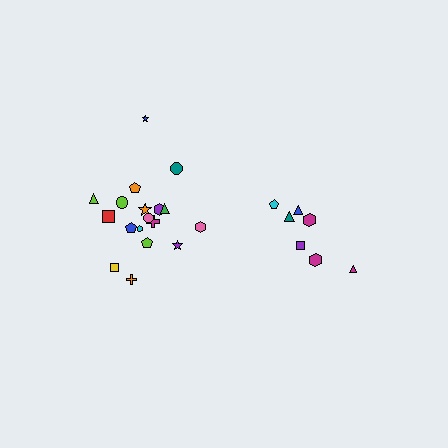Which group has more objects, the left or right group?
The left group.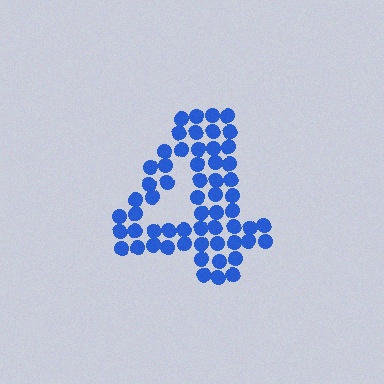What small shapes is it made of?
It is made of small circles.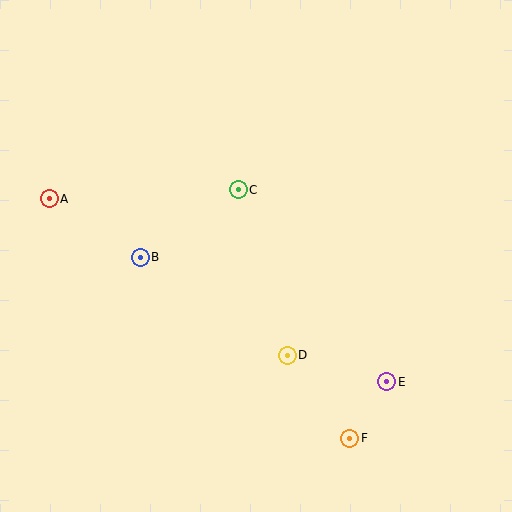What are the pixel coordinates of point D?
Point D is at (287, 355).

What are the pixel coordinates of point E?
Point E is at (387, 382).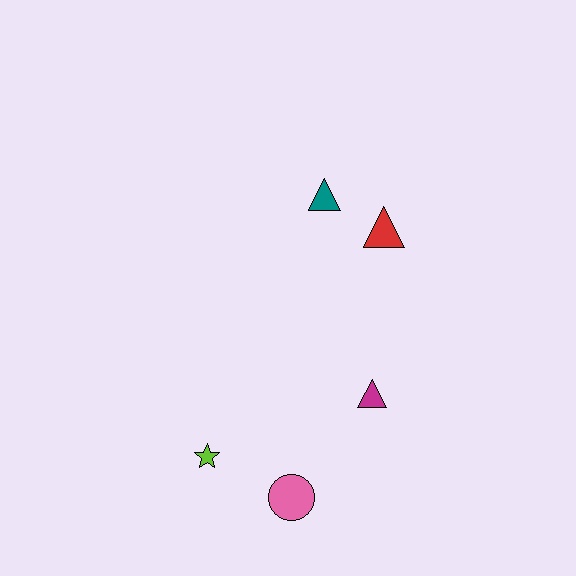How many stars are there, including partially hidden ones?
There is 1 star.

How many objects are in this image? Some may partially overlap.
There are 5 objects.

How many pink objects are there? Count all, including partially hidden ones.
There is 1 pink object.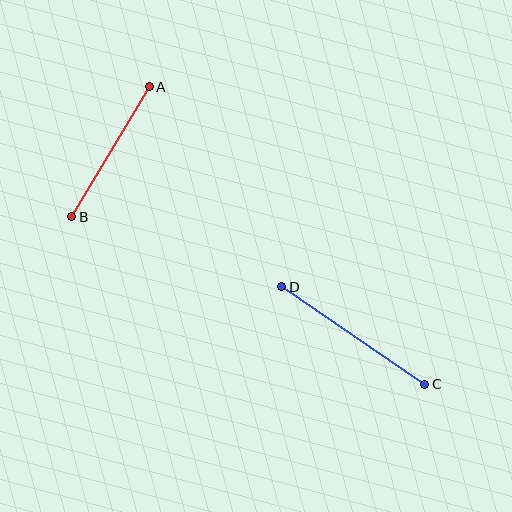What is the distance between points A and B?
The distance is approximately 151 pixels.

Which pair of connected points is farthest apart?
Points C and D are farthest apart.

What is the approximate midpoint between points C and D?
The midpoint is at approximately (353, 336) pixels.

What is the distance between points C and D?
The distance is approximately 173 pixels.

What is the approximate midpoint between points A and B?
The midpoint is at approximately (111, 152) pixels.